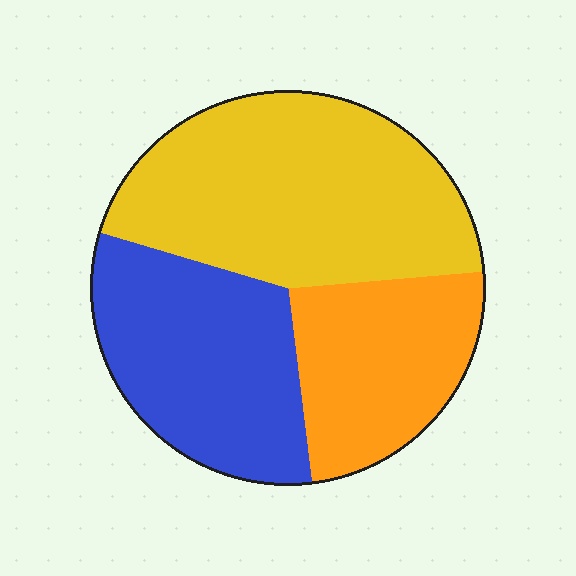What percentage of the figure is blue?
Blue covers 32% of the figure.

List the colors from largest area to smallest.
From largest to smallest: yellow, blue, orange.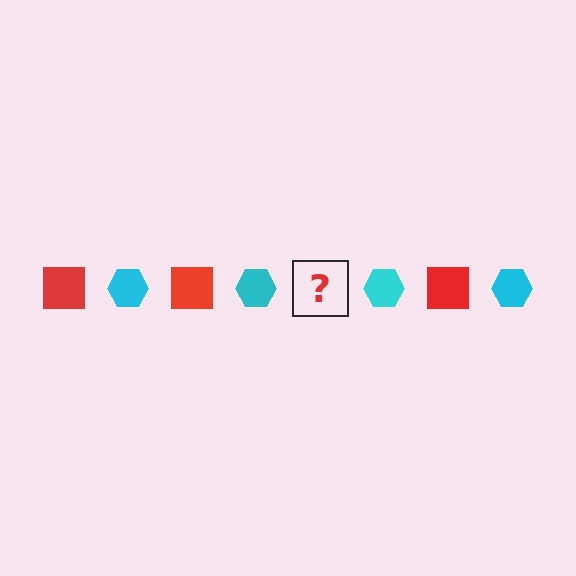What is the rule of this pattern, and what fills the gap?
The rule is that the pattern alternates between red square and cyan hexagon. The gap should be filled with a red square.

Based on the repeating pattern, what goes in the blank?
The blank should be a red square.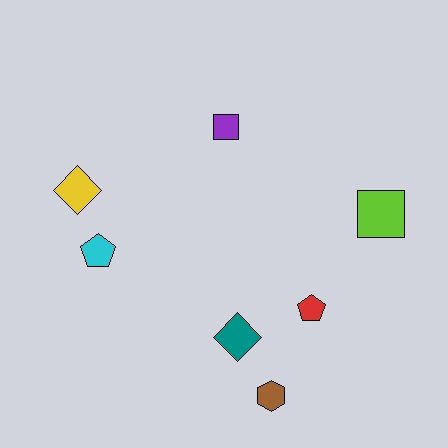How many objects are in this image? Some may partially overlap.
There are 7 objects.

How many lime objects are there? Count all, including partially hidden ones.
There is 1 lime object.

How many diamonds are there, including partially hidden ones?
There are 2 diamonds.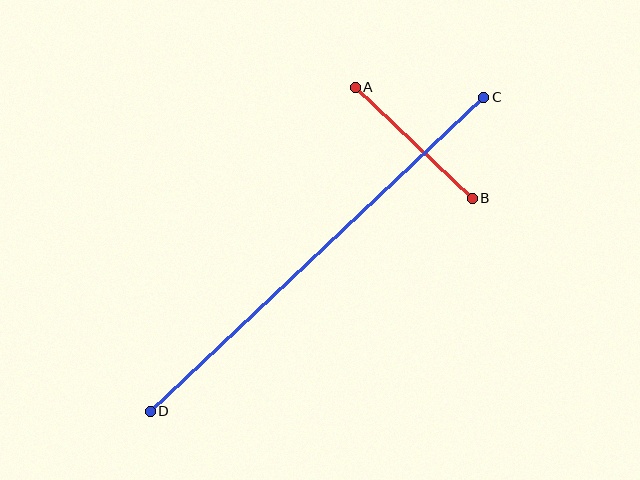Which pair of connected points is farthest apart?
Points C and D are farthest apart.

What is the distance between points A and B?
The distance is approximately 161 pixels.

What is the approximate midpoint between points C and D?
The midpoint is at approximately (317, 254) pixels.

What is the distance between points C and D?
The distance is approximately 458 pixels.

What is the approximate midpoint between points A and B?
The midpoint is at approximately (414, 143) pixels.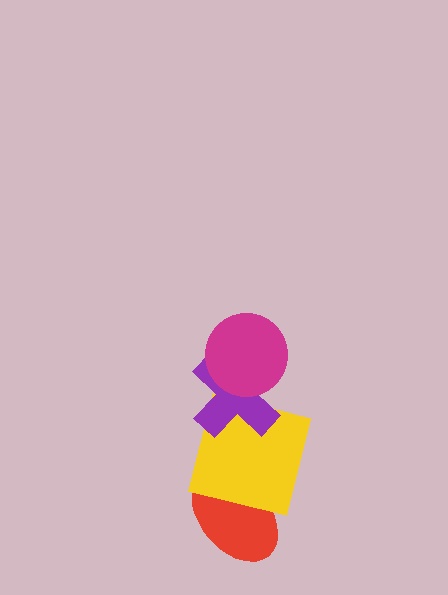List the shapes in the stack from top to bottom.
From top to bottom: the magenta circle, the purple cross, the yellow square, the red ellipse.